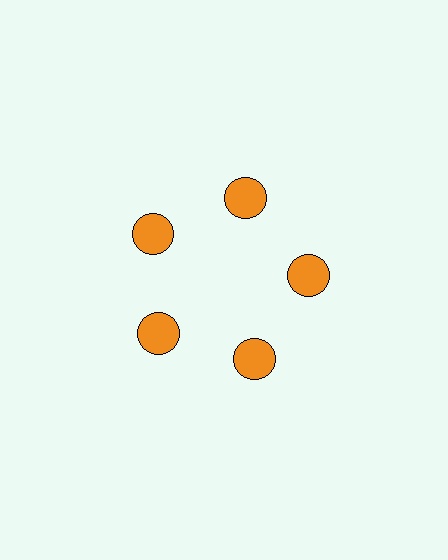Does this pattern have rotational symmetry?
Yes, this pattern has 5-fold rotational symmetry. It looks the same after rotating 72 degrees around the center.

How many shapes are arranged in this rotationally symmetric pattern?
There are 5 shapes, arranged in 5 groups of 1.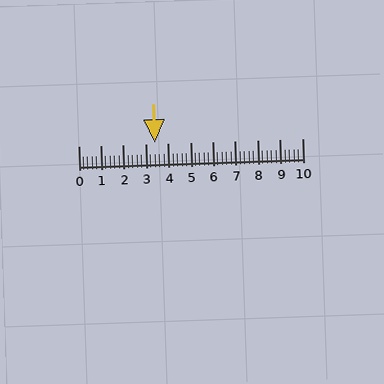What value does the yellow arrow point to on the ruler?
The yellow arrow points to approximately 3.4.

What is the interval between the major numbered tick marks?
The major tick marks are spaced 1 units apart.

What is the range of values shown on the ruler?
The ruler shows values from 0 to 10.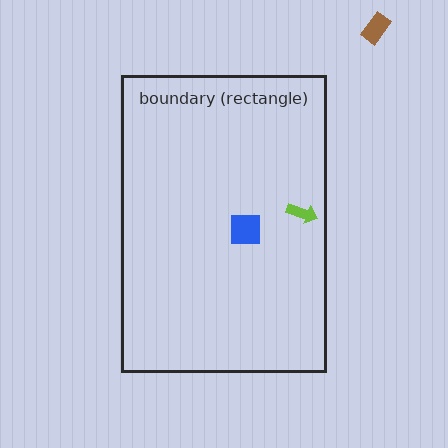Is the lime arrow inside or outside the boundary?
Inside.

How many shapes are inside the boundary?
2 inside, 1 outside.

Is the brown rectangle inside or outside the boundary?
Outside.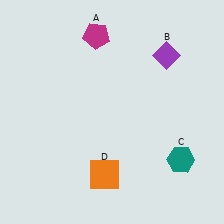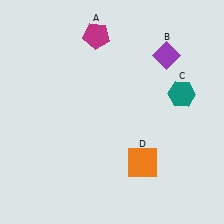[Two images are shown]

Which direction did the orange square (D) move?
The orange square (D) moved right.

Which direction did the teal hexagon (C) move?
The teal hexagon (C) moved up.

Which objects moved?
The objects that moved are: the teal hexagon (C), the orange square (D).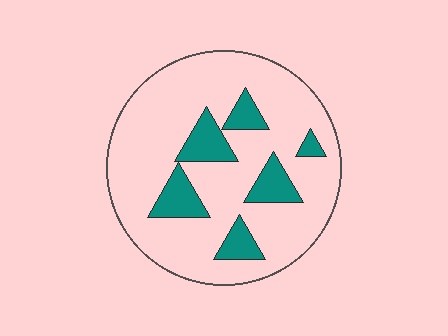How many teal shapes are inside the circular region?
6.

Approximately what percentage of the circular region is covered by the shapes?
Approximately 20%.